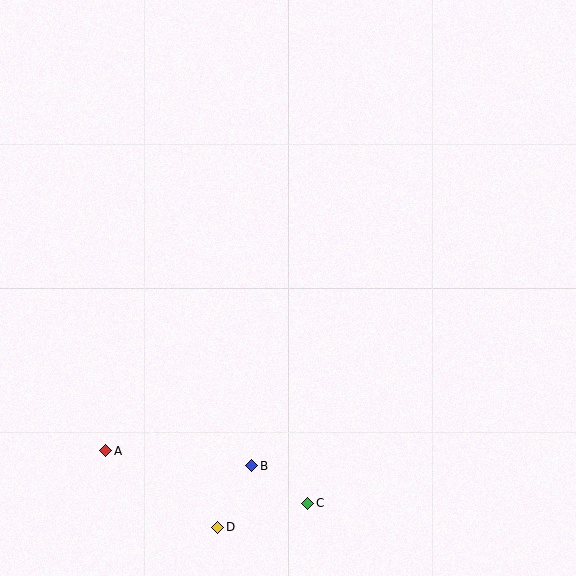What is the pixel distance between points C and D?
The distance between C and D is 93 pixels.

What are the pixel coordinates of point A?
Point A is at (106, 451).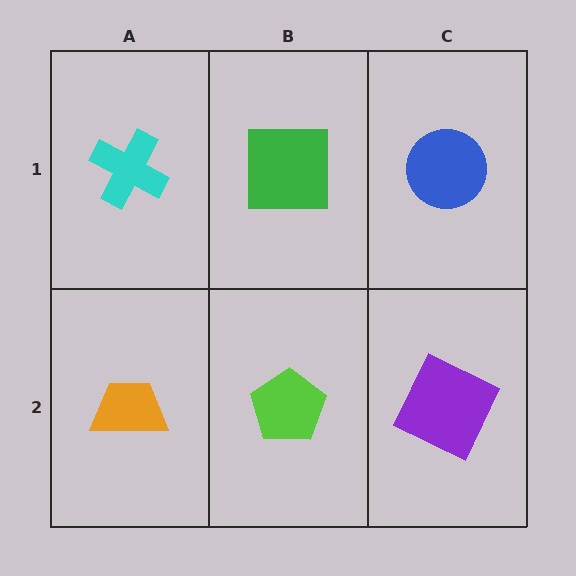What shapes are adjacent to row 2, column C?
A blue circle (row 1, column C), a lime pentagon (row 2, column B).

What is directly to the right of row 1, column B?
A blue circle.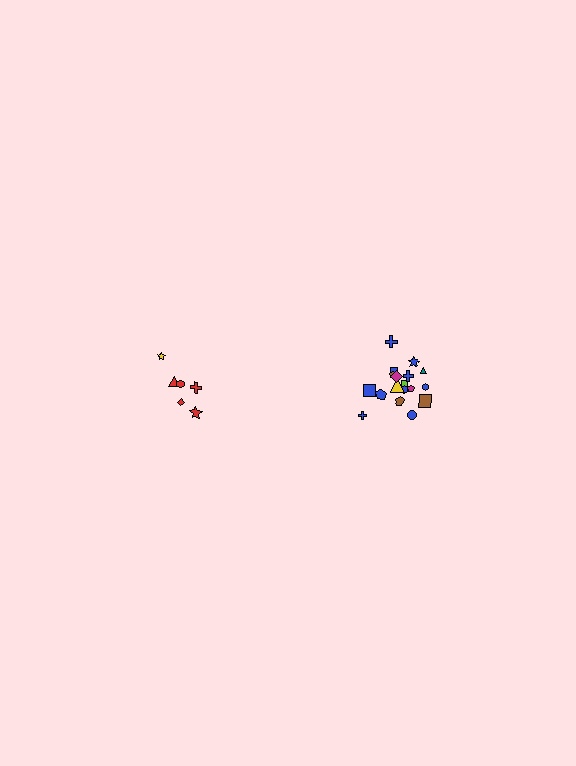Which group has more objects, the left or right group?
The right group.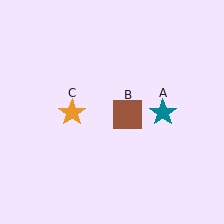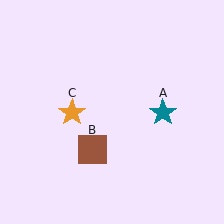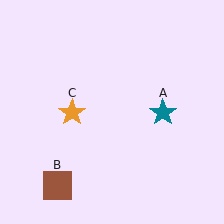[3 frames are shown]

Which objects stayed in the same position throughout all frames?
Teal star (object A) and orange star (object C) remained stationary.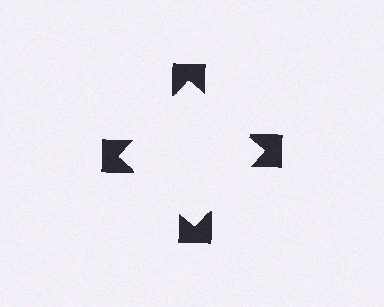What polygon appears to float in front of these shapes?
An illusory square — its edges are inferred from the aligned wedge cuts in the notched squares, not physically drawn.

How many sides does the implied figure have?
4 sides.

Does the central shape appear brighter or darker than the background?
It typically appears slightly brighter than the background, even though no actual brightness change is drawn.